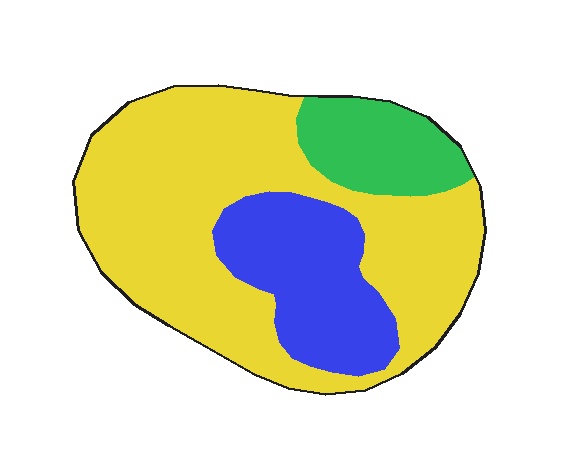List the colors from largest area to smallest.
From largest to smallest: yellow, blue, green.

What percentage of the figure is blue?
Blue covers 22% of the figure.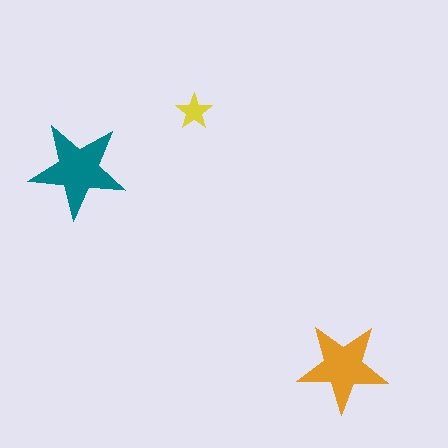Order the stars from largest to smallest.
the teal one, the orange one, the yellow one.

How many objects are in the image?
There are 3 objects in the image.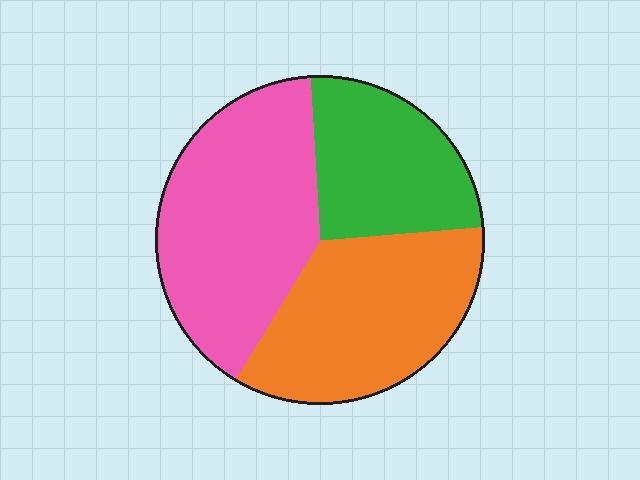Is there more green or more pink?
Pink.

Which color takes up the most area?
Pink, at roughly 40%.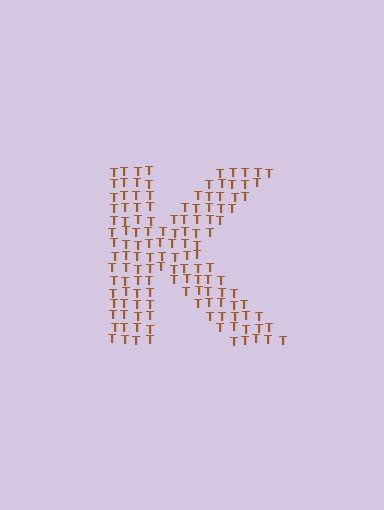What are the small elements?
The small elements are letter T's.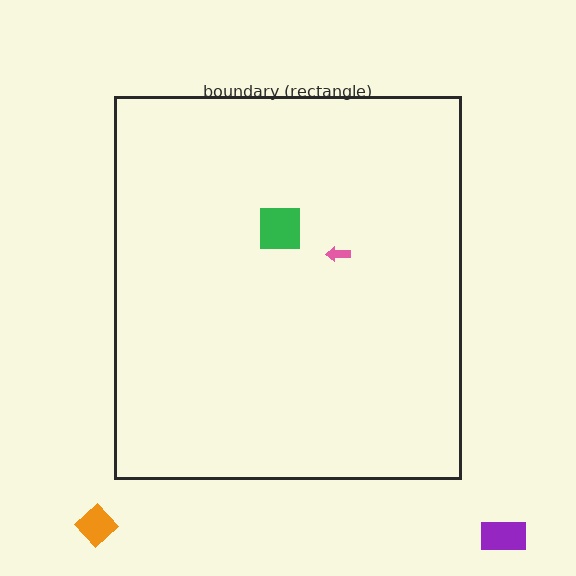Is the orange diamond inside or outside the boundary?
Outside.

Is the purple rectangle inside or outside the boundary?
Outside.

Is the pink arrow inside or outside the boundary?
Inside.